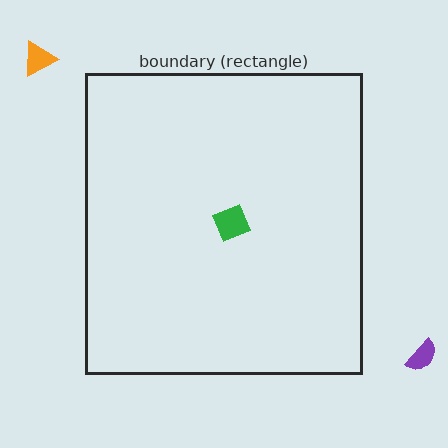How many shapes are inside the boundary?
1 inside, 2 outside.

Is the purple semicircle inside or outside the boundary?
Outside.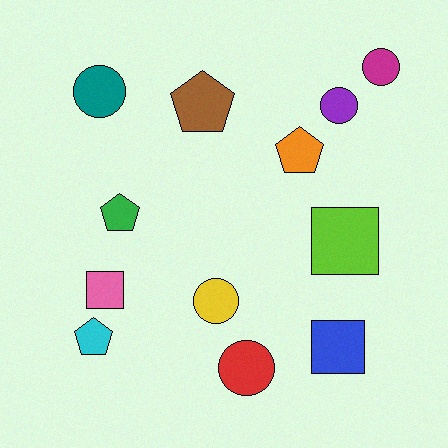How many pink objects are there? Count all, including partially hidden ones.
There is 1 pink object.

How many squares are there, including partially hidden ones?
There are 3 squares.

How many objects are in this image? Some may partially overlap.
There are 12 objects.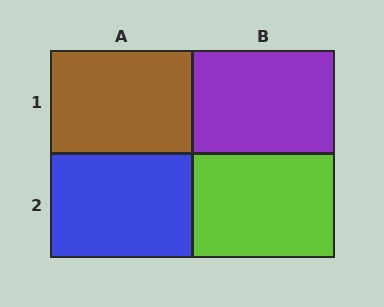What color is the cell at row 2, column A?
Blue.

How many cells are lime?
1 cell is lime.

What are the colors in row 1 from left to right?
Brown, purple.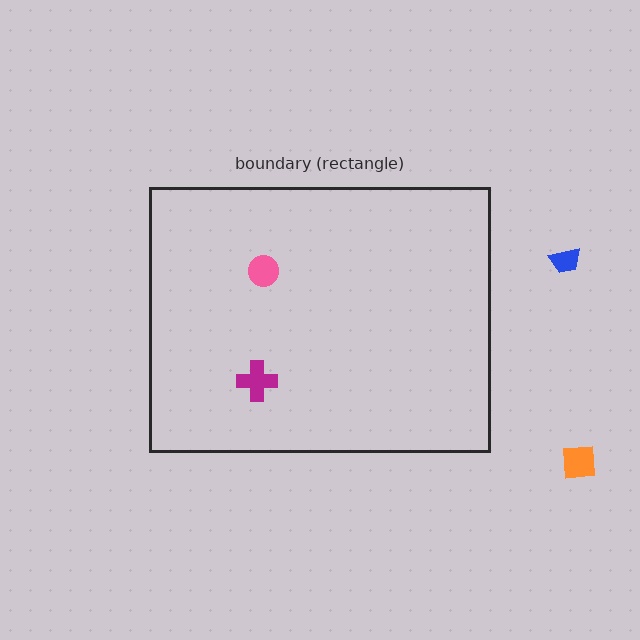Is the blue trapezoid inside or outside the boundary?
Outside.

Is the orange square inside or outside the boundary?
Outside.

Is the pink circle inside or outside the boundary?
Inside.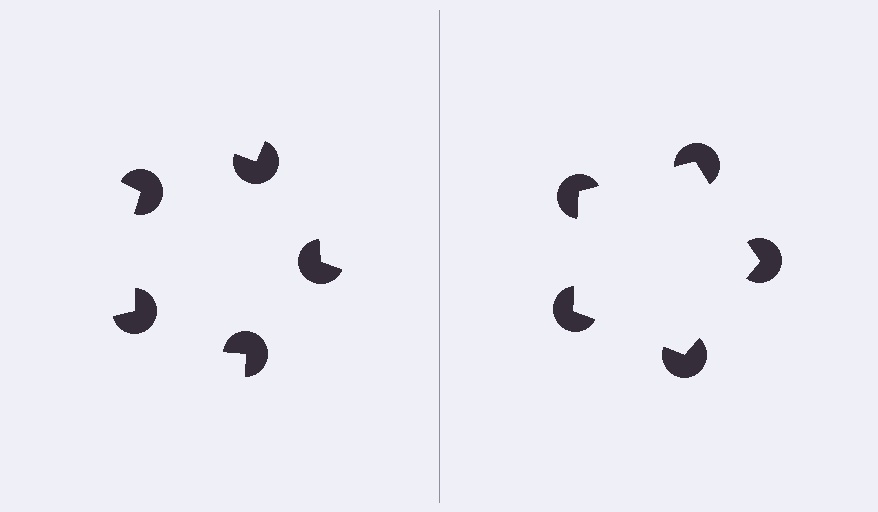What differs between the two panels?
The pac-man discs are positioned identically on both sides; only the wedge orientations differ. On the right they align to a pentagon; on the left they are misaligned.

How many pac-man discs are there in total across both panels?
10 — 5 on each side.